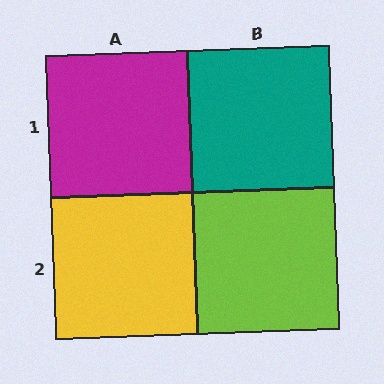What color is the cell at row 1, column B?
Teal.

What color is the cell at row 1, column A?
Magenta.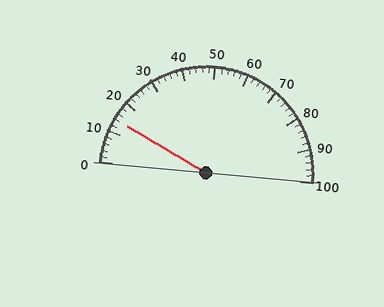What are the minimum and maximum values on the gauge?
The gauge ranges from 0 to 100.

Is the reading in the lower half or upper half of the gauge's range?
The reading is in the lower half of the range (0 to 100).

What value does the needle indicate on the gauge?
The needle indicates approximately 14.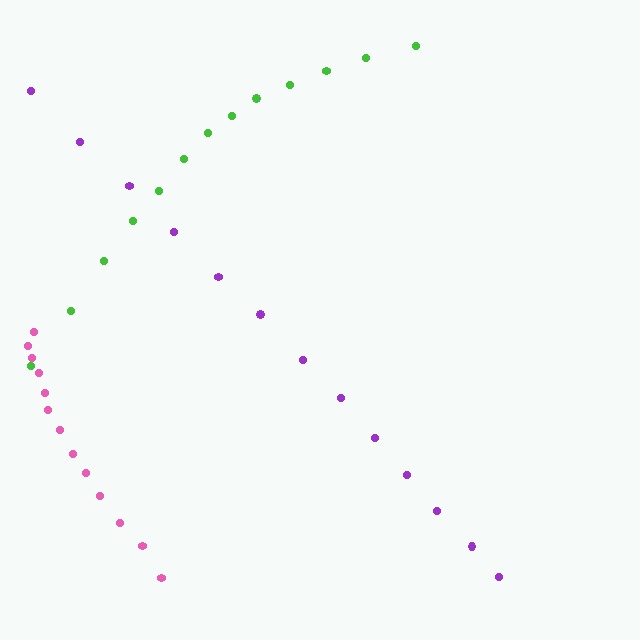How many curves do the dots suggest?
There are 3 distinct paths.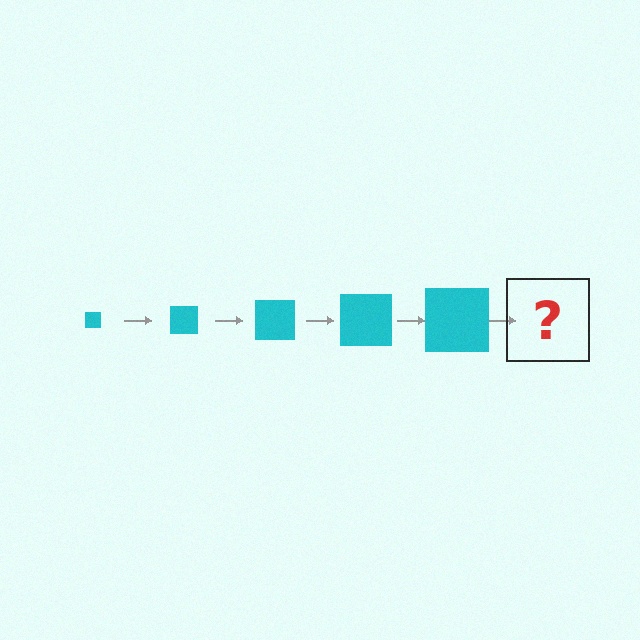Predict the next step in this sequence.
The next step is a cyan square, larger than the previous one.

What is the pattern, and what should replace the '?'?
The pattern is that the square gets progressively larger each step. The '?' should be a cyan square, larger than the previous one.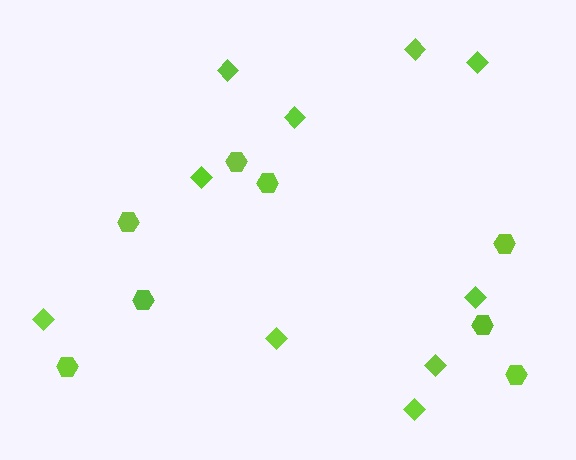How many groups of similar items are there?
There are 2 groups: one group of diamonds (10) and one group of hexagons (8).